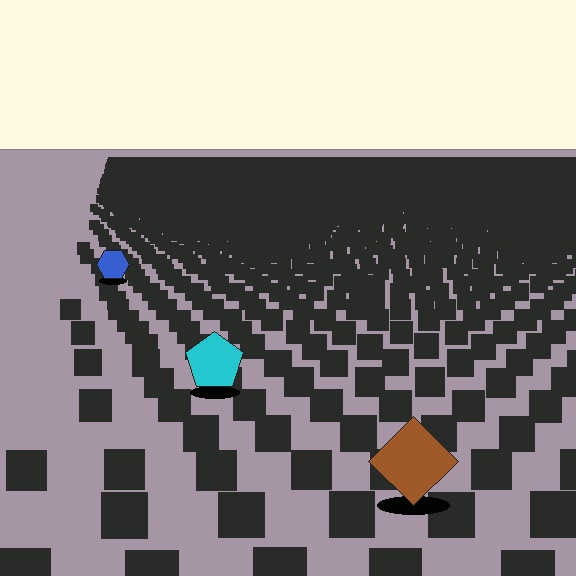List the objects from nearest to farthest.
From nearest to farthest: the brown diamond, the cyan pentagon, the blue hexagon.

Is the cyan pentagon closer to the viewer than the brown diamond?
No. The brown diamond is closer — you can tell from the texture gradient: the ground texture is coarser near it.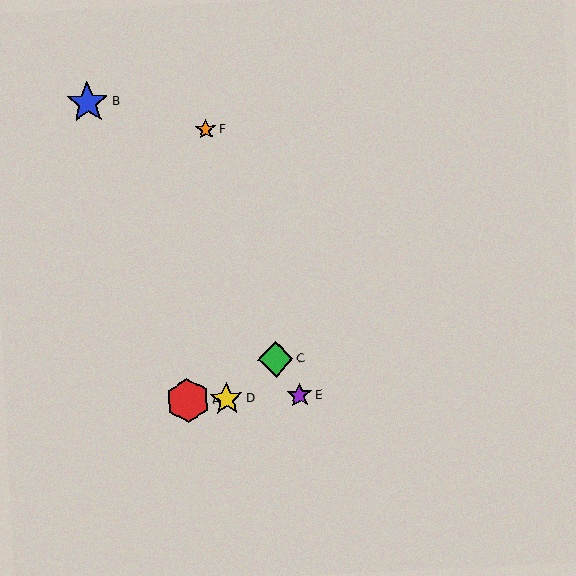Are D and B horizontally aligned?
No, D is at y≈399 and B is at y≈103.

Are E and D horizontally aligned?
Yes, both are at y≈395.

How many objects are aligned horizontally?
3 objects (A, D, E) are aligned horizontally.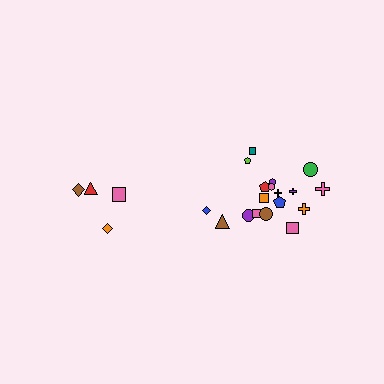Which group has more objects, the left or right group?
The right group.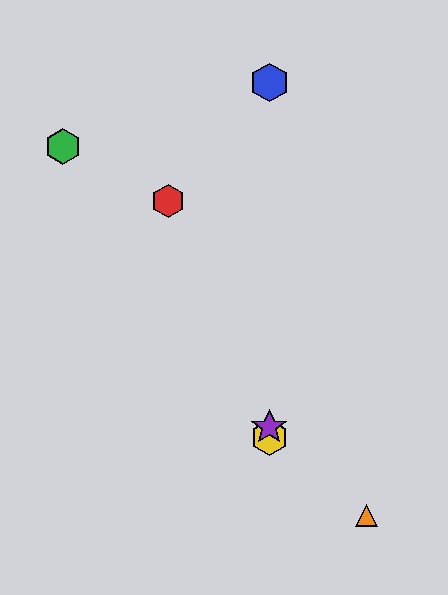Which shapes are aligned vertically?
The blue hexagon, the yellow hexagon, the purple star are aligned vertically.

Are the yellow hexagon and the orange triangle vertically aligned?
No, the yellow hexagon is at x≈269 and the orange triangle is at x≈367.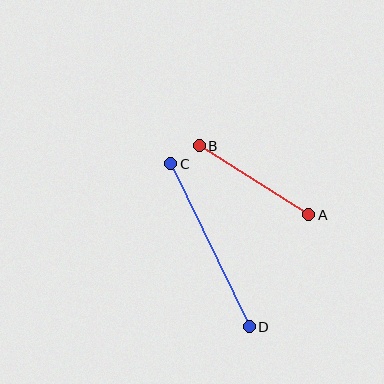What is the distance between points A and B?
The distance is approximately 129 pixels.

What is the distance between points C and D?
The distance is approximately 181 pixels.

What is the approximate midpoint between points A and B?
The midpoint is at approximately (254, 180) pixels.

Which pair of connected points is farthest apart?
Points C and D are farthest apart.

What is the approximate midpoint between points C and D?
The midpoint is at approximately (210, 245) pixels.